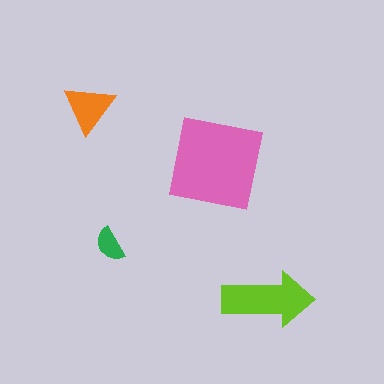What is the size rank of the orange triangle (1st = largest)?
3rd.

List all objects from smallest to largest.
The green semicircle, the orange triangle, the lime arrow, the pink square.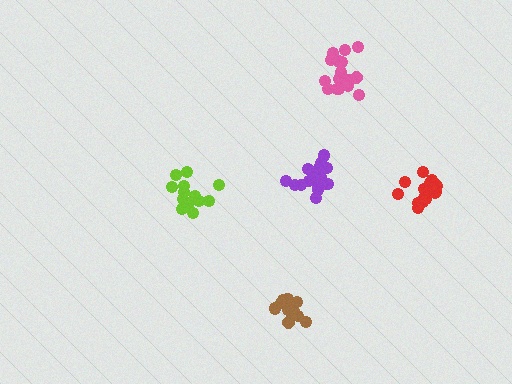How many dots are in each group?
Group 1: 13 dots, Group 2: 13 dots, Group 3: 19 dots, Group 4: 16 dots, Group 5: 19 dots (80 total).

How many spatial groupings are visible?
There are 5 spatial groupings.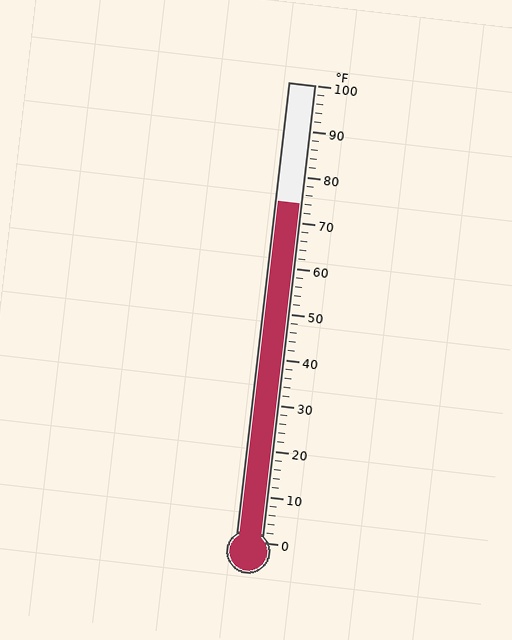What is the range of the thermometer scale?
The thermometer scale ranges from 0°F to 100°F.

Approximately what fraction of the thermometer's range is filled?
The thermometer is filled to approximately 75% of its range.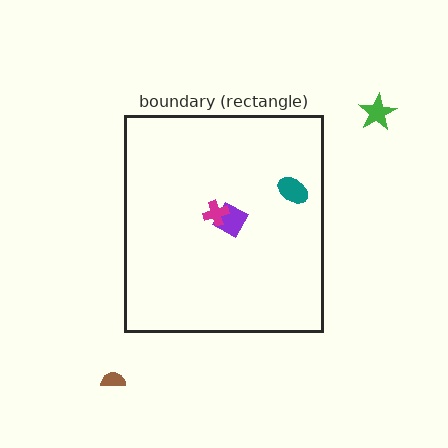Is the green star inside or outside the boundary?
Outside.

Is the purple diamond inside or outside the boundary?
Inside.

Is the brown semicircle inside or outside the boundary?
Outside.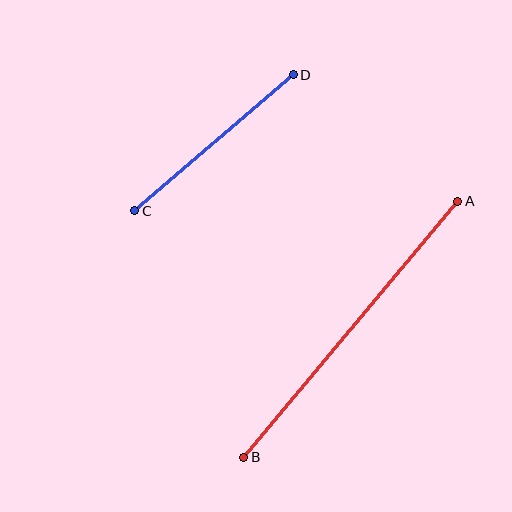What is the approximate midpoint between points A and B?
The midpoint is at approximately (351, 329) pixels.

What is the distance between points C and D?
The distance is approximately 208 pixels.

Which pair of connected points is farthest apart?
Points A and B are farthest apart.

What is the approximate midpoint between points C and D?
The midpoint is at approximately (214, 143) pixels.